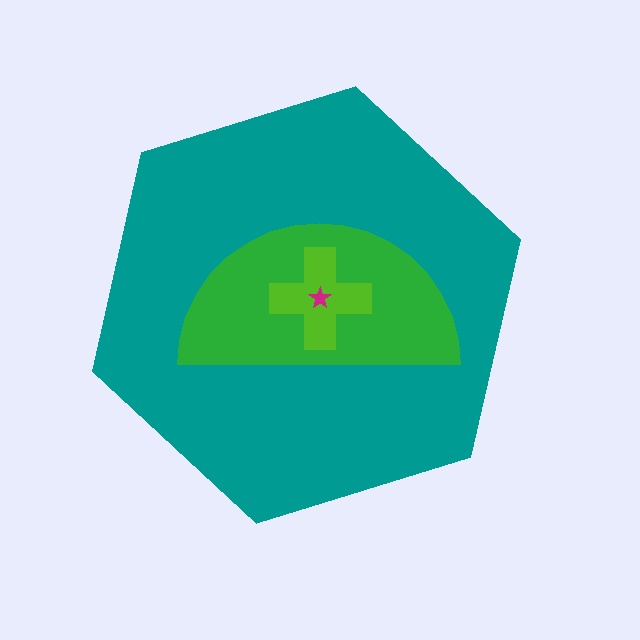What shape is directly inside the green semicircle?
The lime cross.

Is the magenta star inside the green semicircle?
Yes.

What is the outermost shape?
The teal hexagon.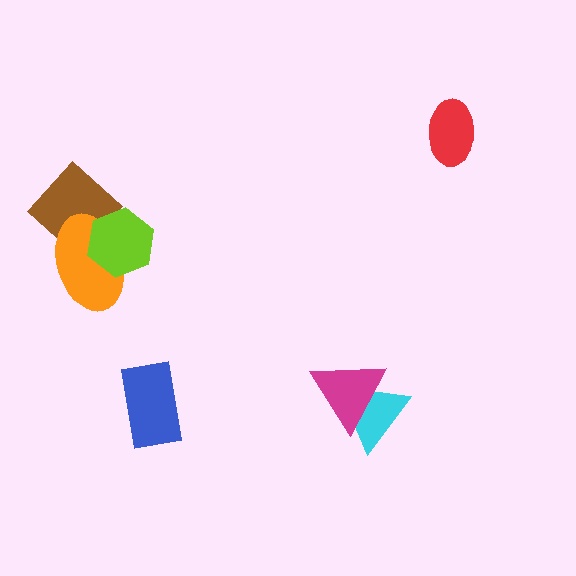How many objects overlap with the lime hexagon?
2 objects overlap with the lime hexagon.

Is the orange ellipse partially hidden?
Yes, it is partially covered by another shape.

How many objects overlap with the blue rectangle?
0 objects overlap with the blue rectangle.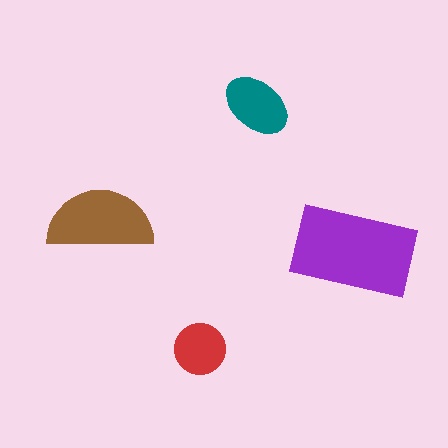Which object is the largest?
The purple rectangle.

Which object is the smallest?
The red circle.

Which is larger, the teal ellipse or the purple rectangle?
The purple rectangle.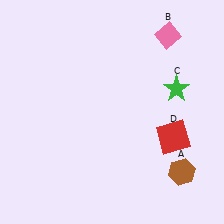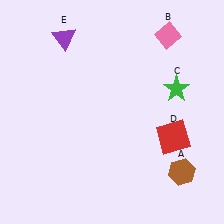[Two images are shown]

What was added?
A purple triangle (E) was added in Image 2.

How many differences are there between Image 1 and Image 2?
There is 1 difference between the two images.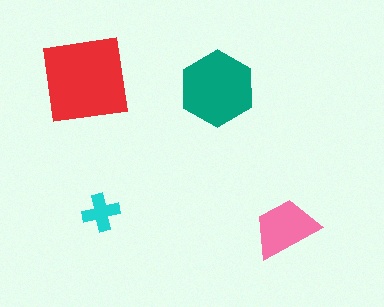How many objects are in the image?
There are 4 objects in the image.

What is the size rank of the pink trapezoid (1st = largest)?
3rd.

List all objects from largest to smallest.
The red square, the teal hexagon, the pink trapezoid, the cyan cross.